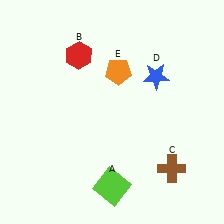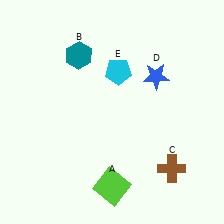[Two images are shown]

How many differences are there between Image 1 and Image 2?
There are 2 differences between the two images.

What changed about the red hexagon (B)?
In Image 1, B is red. In Image 2, it changed to teal.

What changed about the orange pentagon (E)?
In Image 1, E is orange. In Image 2, it changed to cyan.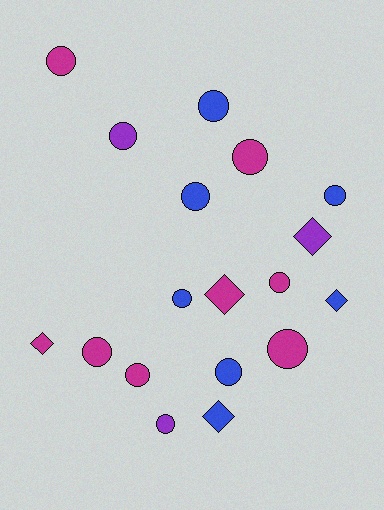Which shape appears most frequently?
Circle, with 13 objects.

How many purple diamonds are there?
There is 1 purple diamond.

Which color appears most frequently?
Magenta, with 8 objects.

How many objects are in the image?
There are 18 objects.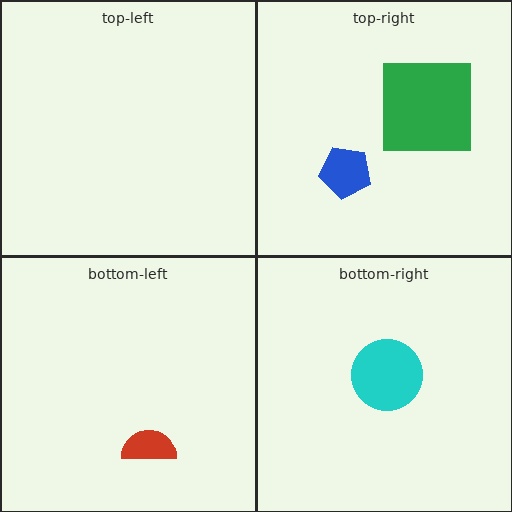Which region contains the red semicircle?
The bottom-left region.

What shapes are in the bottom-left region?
The red semicircle.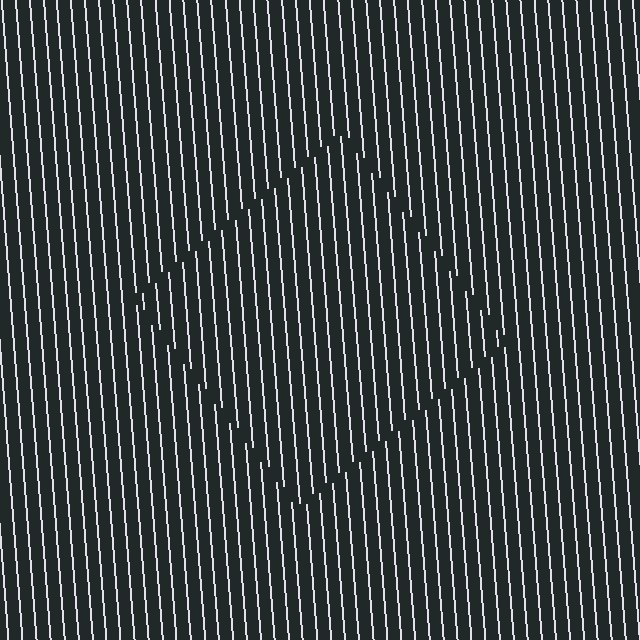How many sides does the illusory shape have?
4 sides — the line-ends trace a square.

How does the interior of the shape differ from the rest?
The interior of the shape contains the same grating, shifted by half a period — the contour is defined by the phase discontinuity where line-ends from the inner and outer gratings abut.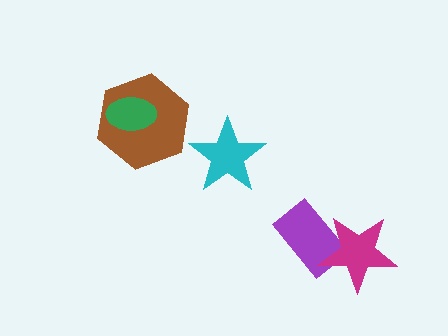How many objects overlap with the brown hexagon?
1 object overlaps with the brown hexagon.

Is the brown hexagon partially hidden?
Yes, it is partially covered by another shape.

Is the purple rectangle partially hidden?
Yes, it is partially covered by another shape.